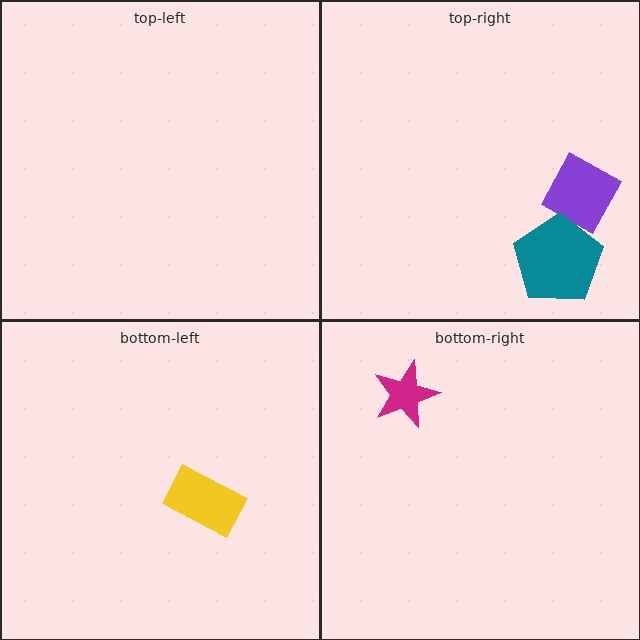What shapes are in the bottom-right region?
The magenta star.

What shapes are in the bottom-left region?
The yellow rectangle.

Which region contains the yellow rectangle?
The bottom-left region.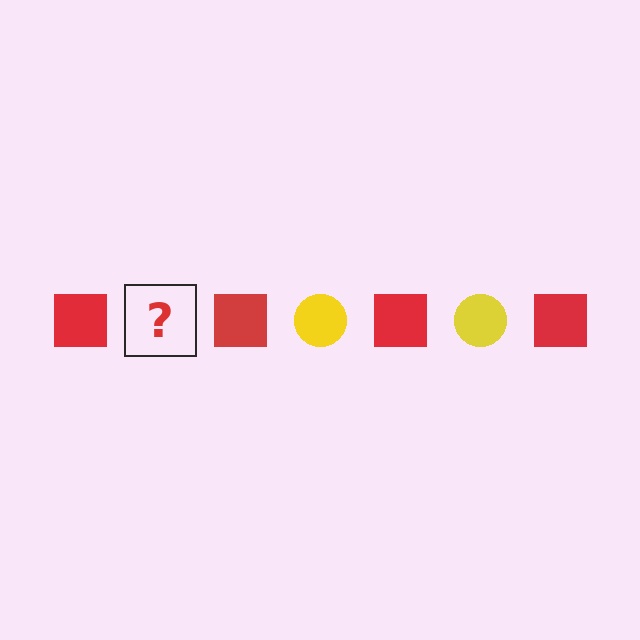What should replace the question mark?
The question mark should be replaced with a yellow circle.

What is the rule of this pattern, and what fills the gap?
The rule is that the pattern alternates between red square and yellow circle. The gap should be filled with a yellow circle.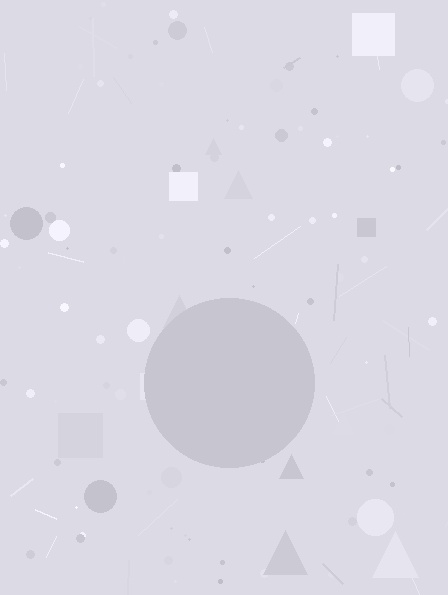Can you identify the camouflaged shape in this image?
The camouflaged shape is a circle.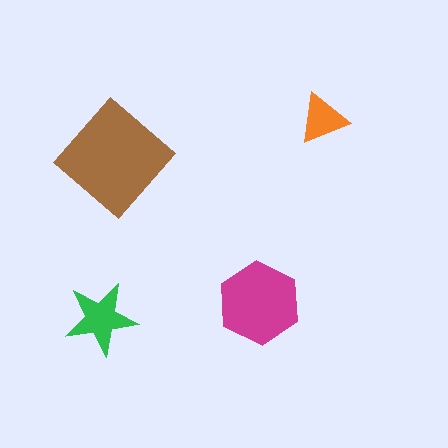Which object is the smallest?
The orange triangle.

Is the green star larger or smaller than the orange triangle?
Larger.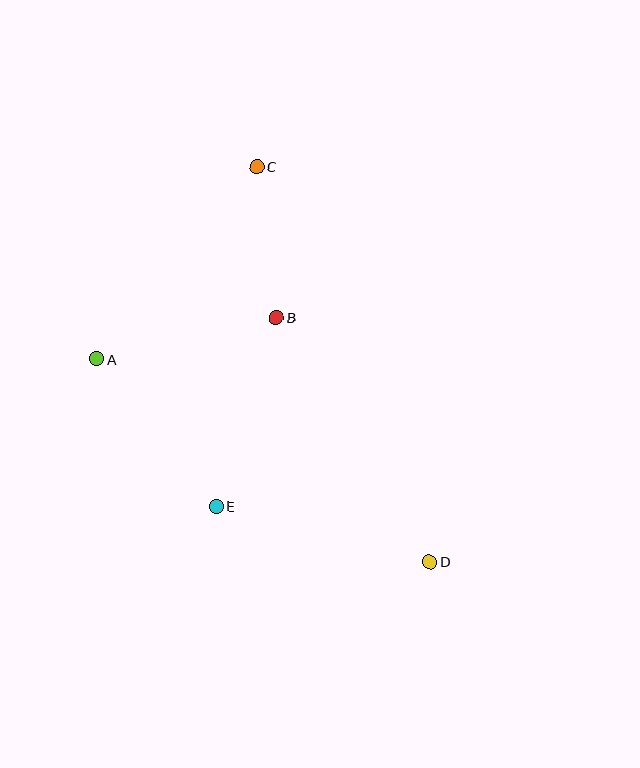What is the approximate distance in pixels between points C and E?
The distance between C and E is approximately 342 pixels.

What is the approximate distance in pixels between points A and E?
The distance between A and E is approximately 190 pixels.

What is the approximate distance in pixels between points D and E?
The distance between D and E is approximately 221 pixels.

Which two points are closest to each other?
Points B and C are closest to each other.